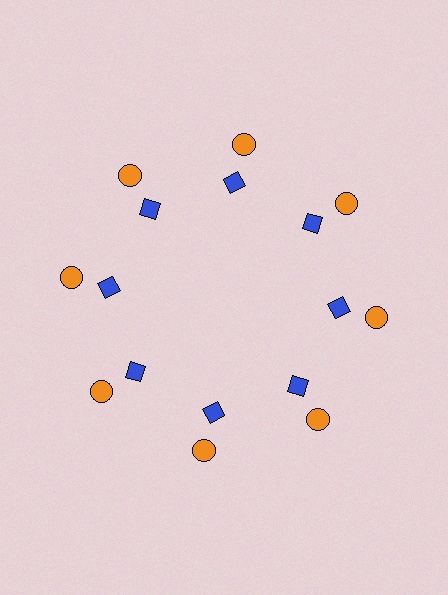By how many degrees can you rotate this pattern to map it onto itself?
The pattern maps onto itself every 45 degrees of rotation.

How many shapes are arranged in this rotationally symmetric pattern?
There are 16 shapes, arranged in 8 groups of 2.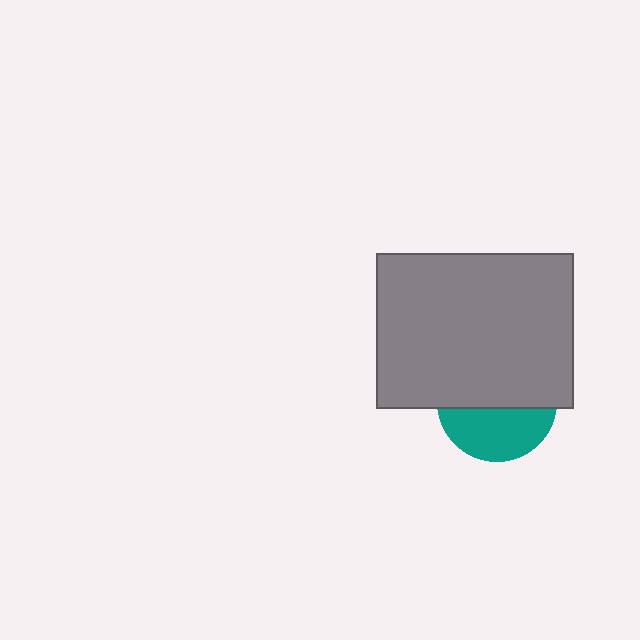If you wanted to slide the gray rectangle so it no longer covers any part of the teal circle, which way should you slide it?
Slide it up — that is the most direct way to separate the two shapes.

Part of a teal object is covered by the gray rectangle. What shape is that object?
It is a circle.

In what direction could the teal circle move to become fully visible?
The teal circle could move down. That would shift it out from behind the gray rectangle entirely.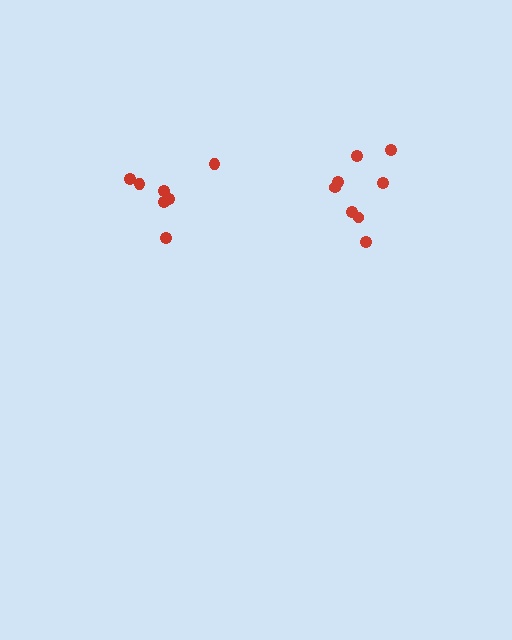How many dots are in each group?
Group 1: 7 dots, Group 2: 8 dots (15 total).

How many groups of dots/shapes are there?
There are 2 groups.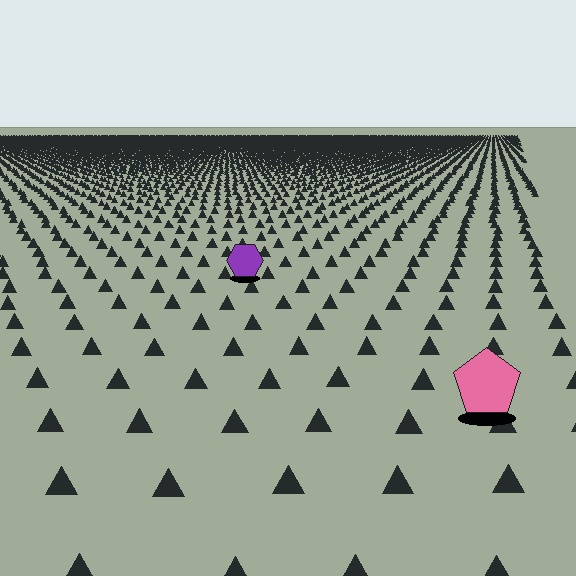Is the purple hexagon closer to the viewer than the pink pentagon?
No. The pink pentagon is closer — you can tell from the texture gradient: the ground texture is coarser near it.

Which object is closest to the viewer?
The pink pentagon is closest. The texture marks near it are larger and more spread out.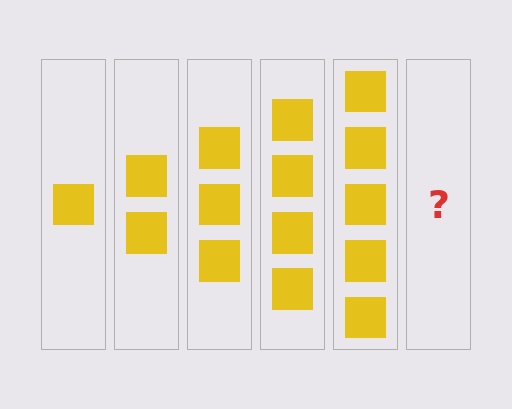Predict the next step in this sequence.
The next step is 6 squares.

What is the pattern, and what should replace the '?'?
The pattern is that each step adds one more square. The '?' should be 6 squares.